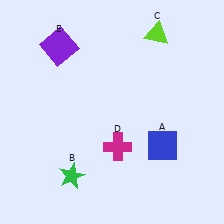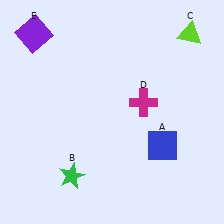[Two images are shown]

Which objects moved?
The objects that moved are: the lime triangle (C), the magenta cross (D), the purple square (E).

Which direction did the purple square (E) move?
The purple square (E) moved left.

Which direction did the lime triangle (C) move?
The lime triangle (C) moved right.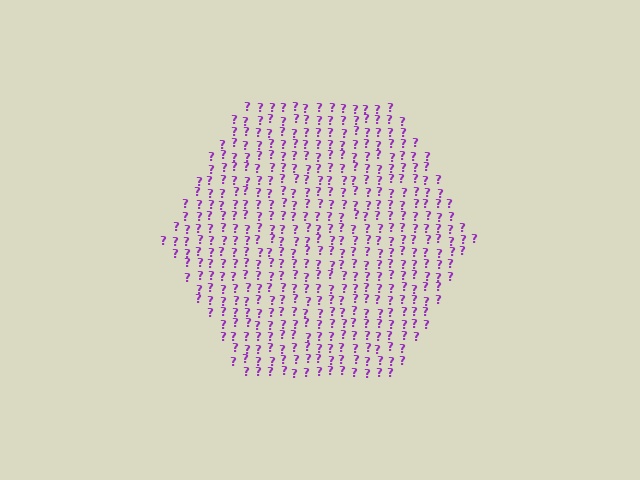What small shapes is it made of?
It is made of small question marks.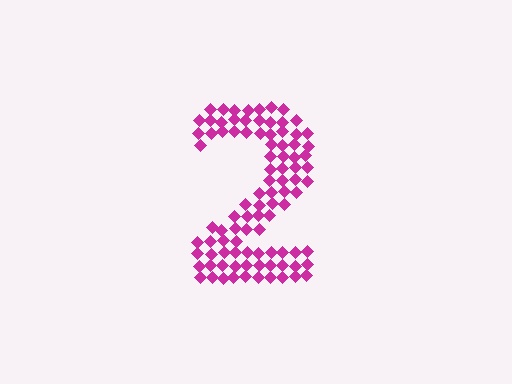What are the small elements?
The small elements are diamonds.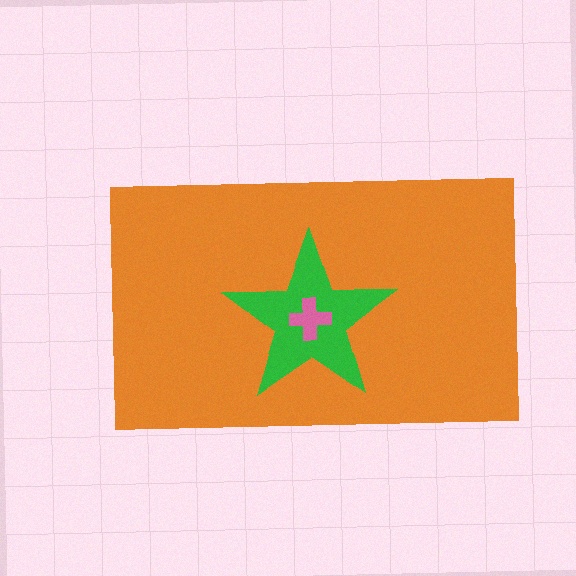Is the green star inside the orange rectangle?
Yes.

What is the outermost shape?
The orange rectangle.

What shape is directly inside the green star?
The pink cross.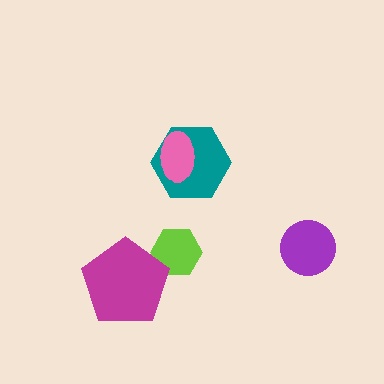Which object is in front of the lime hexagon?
The magenta pentagon is in front of the lime hexagon.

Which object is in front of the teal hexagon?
The pink ellipse is in front of the teal hexagon.